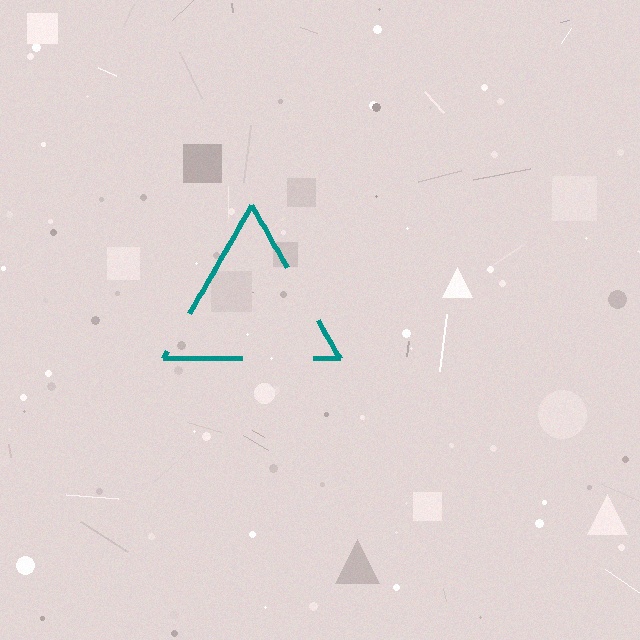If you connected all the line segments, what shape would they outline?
They would outline a triangle.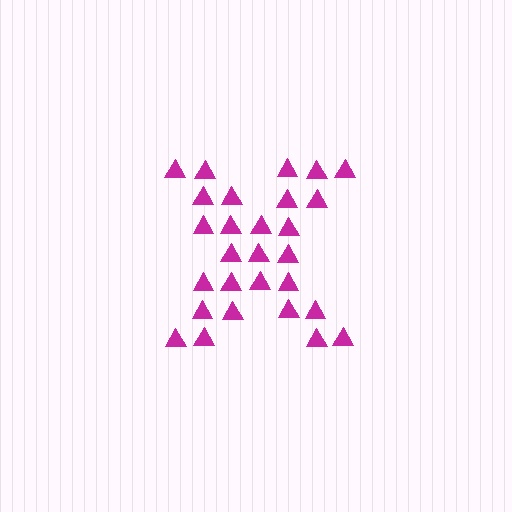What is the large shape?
The large shape is the letter X.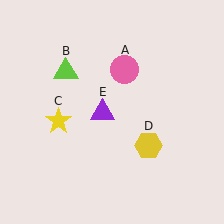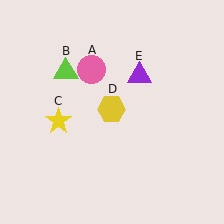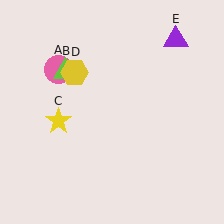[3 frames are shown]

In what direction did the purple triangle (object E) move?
The purple triangle (object E) moved up and to the right.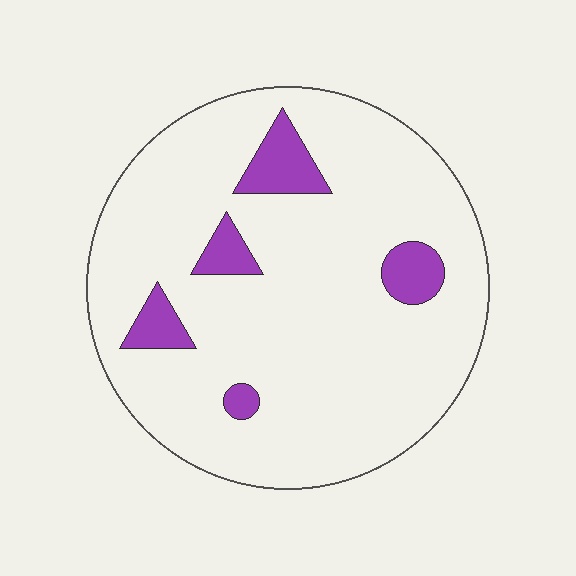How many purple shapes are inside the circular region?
5.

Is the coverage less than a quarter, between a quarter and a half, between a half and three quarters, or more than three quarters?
Less than a quarter.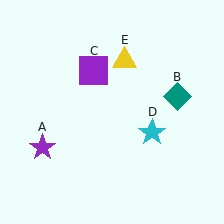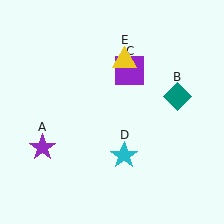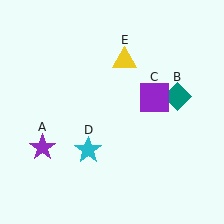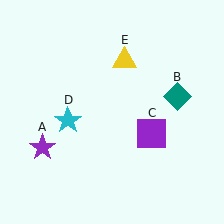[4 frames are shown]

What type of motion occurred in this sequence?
The purple square (object C), cyan star (object D) rotated clockwise around the center of the scene.